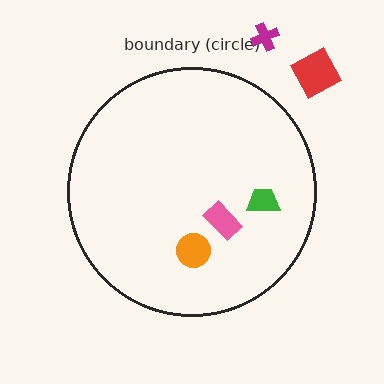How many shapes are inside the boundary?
3 inside, 2 outside.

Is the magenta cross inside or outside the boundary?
Outside.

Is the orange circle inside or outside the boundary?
Inside.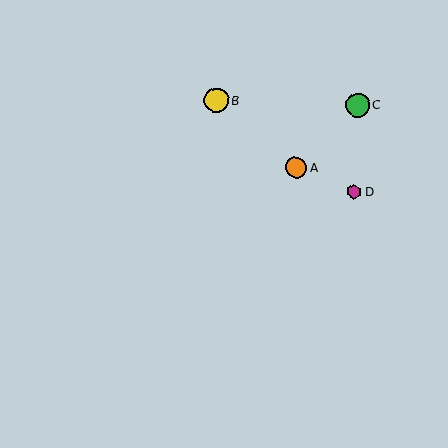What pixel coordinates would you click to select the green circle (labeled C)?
Click at (358, 105) to select the green circle C.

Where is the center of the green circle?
The center of the green circle is at (358, 105).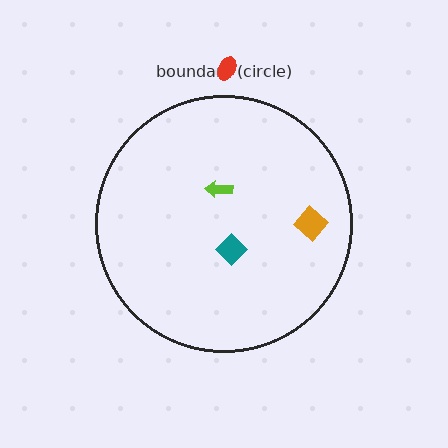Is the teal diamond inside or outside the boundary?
Inside.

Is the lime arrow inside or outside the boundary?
Inside.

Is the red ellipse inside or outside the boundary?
Outside.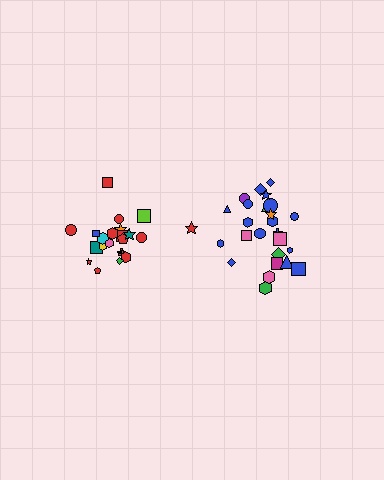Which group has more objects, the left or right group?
The right group.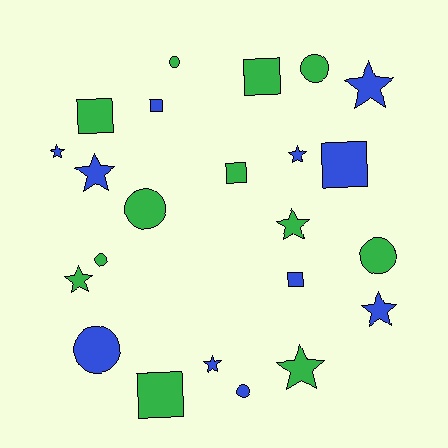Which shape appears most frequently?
Star, with 9 objects.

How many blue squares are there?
There are 3 blue squares.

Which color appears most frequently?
Green, with 12 objects.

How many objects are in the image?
There are 23 objects.